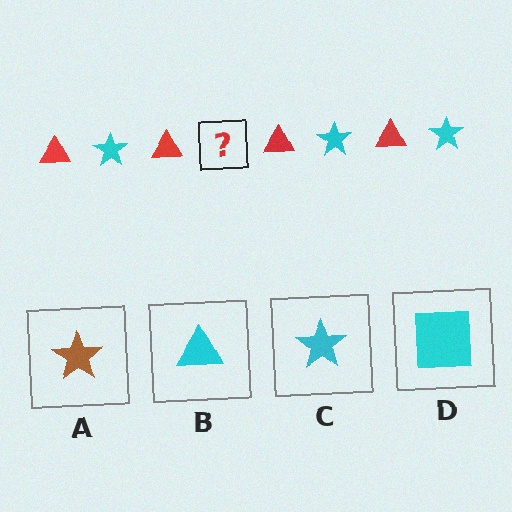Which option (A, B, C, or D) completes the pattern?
C.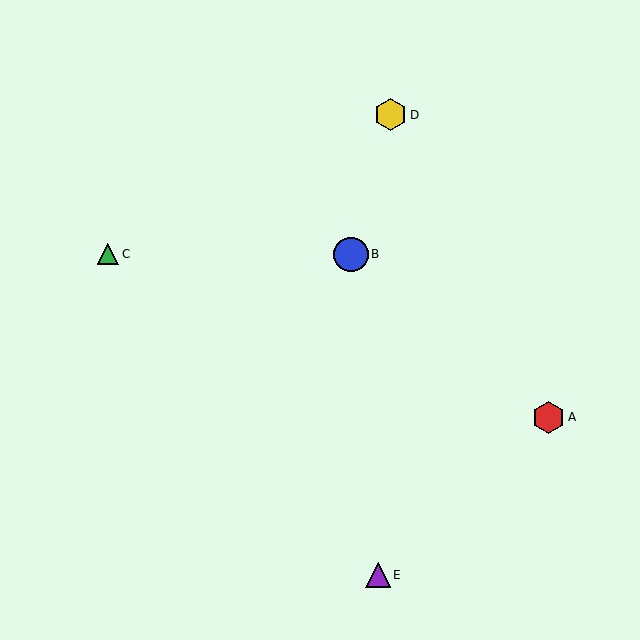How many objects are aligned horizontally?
2 objects (B, C) are aligned horizontally.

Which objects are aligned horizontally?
Objects B, C are aligned horizontally.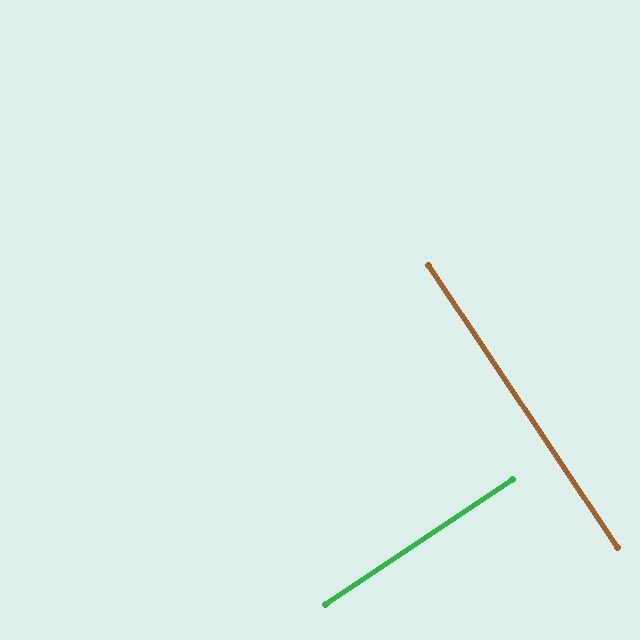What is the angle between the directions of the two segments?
Approximately 90 degrees.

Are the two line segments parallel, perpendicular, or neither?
Perpendicular — they meet at approximately 90°.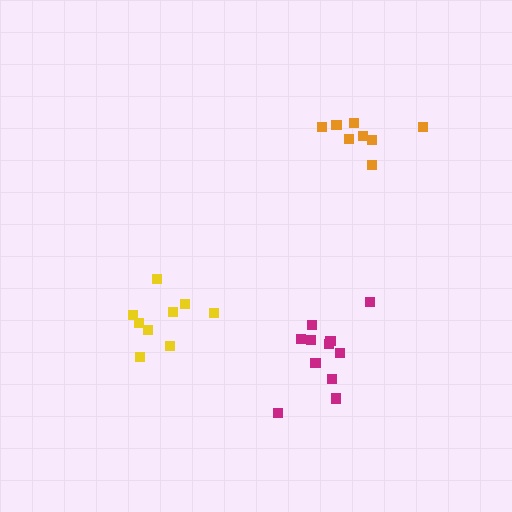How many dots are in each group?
Group 1: 8 dots, Group 2: 11 dots, Group 3: 9 dots (28 total).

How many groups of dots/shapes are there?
There are 3 groups.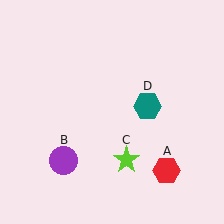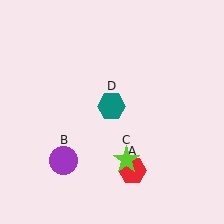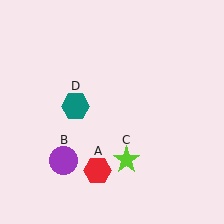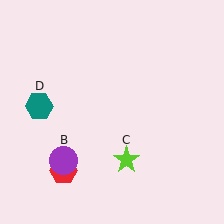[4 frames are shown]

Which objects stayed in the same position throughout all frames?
Purple circle (object B) and lime star (object C) remained stationary.